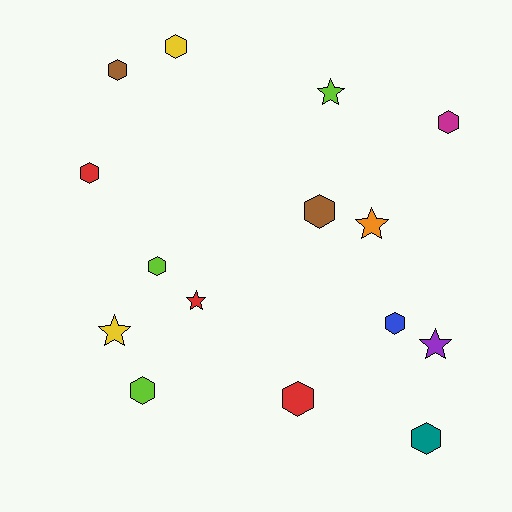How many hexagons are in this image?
There are 10 hexagons.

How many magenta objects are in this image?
There is 1 magenta object.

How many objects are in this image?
There are 15 objects.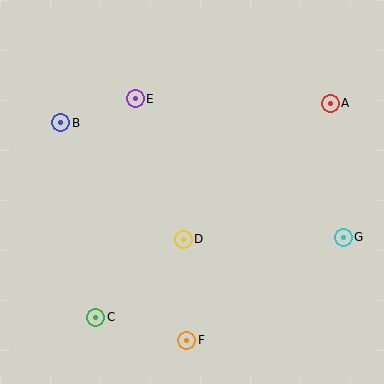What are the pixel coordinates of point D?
Point D is at (183, 239).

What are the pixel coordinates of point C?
Point C is at (96, 317).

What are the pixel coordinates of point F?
Point F is at (187, 340).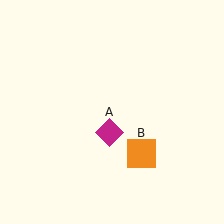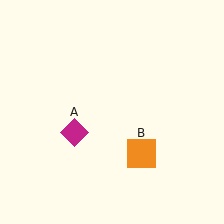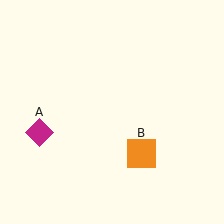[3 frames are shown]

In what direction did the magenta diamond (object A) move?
The magenta diamond (object A) moved left.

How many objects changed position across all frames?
1 object changed position: magenta diamond (object A).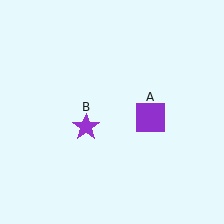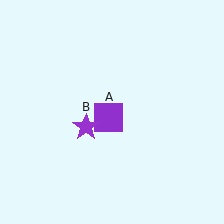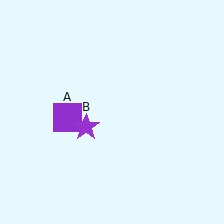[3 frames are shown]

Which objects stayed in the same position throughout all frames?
Purple star (object B) remained stationary.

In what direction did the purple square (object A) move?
The purple square (object A) moved left.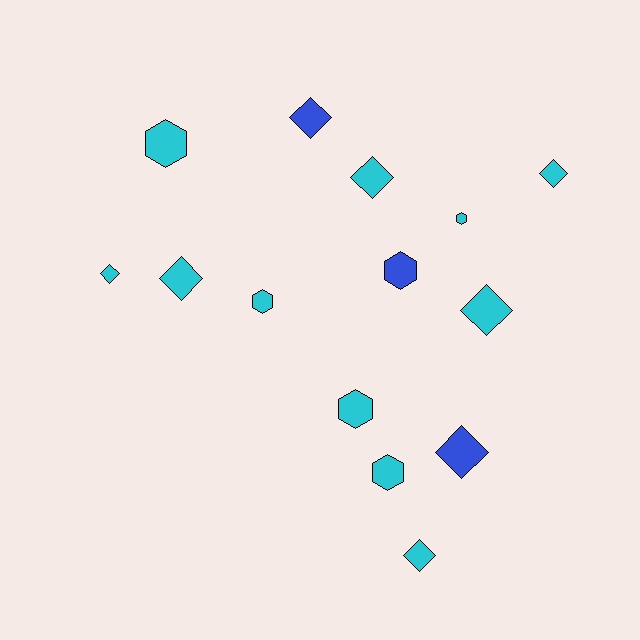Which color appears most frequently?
Cyan, with 11 objects.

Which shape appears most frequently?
Diamond, with 8 objects.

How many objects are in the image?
There are 14 objects.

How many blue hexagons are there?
There is 1 blue hexagon.